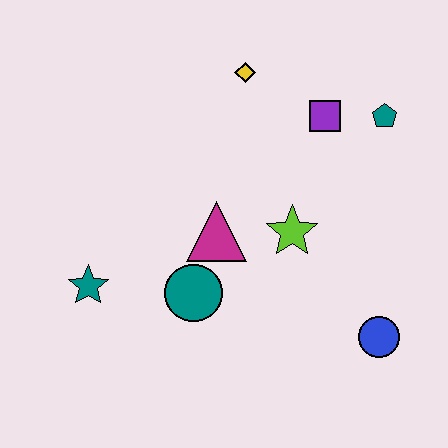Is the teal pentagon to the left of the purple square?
No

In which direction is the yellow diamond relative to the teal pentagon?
The yellow diamond is to the left of the teal pentagon.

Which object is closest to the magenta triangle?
The teal circle is closest to the magenta triangle.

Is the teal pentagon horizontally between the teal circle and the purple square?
No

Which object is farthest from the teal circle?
The teal pentagon is farthest from the teal circle.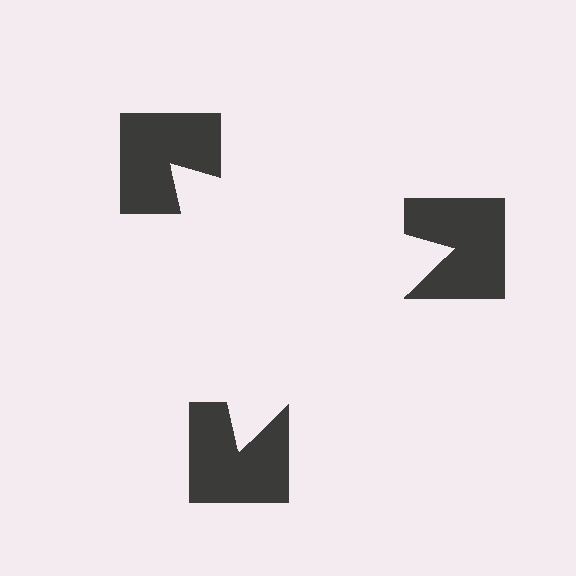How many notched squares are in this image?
There are 3 — one at each vertex of the illusory triangle.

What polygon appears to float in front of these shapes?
An illusory triangle — its edges are inferred from the aligned wedge cuts in the notched squares, not physically drawn.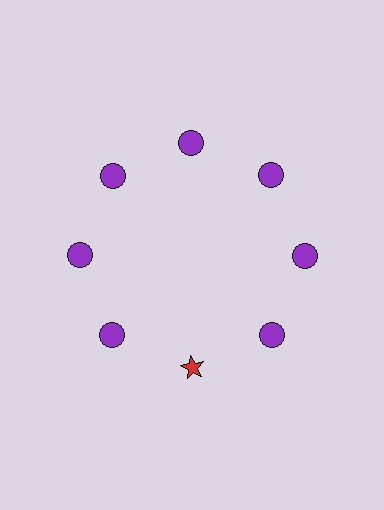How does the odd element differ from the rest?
It differs in both color (red instead of purple) and shape (star instead of circle).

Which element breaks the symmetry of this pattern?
The red star at roughly the 6 o'clock position breaks the symmetry. All other shapes are purple circles.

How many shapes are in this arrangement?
There are 8 shapes arranged in a ring pattern.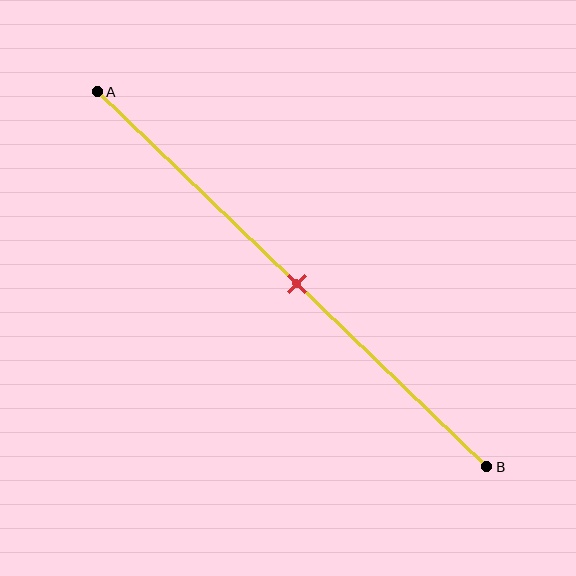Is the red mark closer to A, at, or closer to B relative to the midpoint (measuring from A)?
The red mark is approximately at the midpoint of segment AB.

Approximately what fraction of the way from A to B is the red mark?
The red mark is approximately 50% of the way from A to B.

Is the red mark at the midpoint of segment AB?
Yes, the mark is approximately at the midpoint.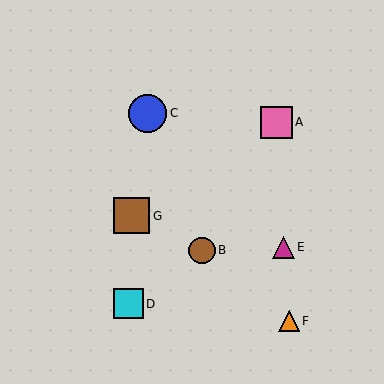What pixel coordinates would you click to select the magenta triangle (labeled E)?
Click at (283, 247) to select the magenta triangle E.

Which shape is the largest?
The blue circle (labeled C) is the largest.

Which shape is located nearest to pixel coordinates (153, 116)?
The blue circle (labeled C) at (148, 113) is nearest to that location.